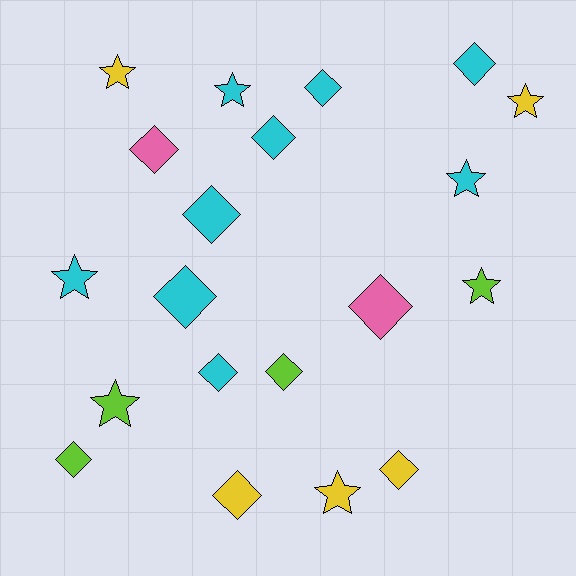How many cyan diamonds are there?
There are 6 cyan diamonds.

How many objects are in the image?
There are 20 objects.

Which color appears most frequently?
Cyan, with 9 objects.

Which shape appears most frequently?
Diamond, with 12 objects.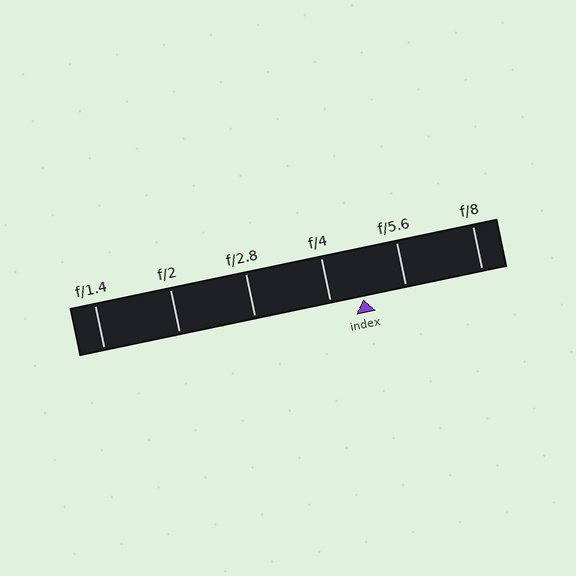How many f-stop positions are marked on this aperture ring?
There are 6 f-stop positions marked.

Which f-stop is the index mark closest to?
The index mark is closest to f/4.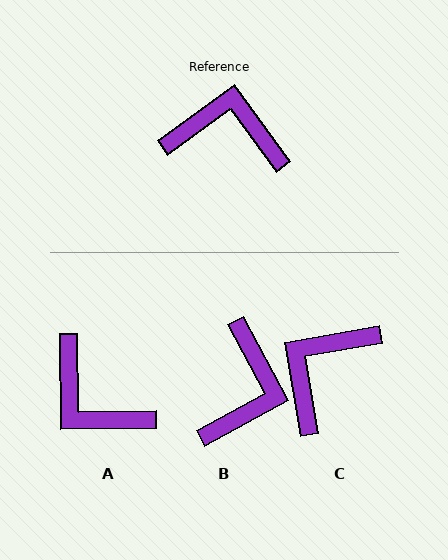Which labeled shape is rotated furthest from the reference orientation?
A, about 145 degrees away.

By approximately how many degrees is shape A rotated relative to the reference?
Approximately 145 degrees counter-clockwise.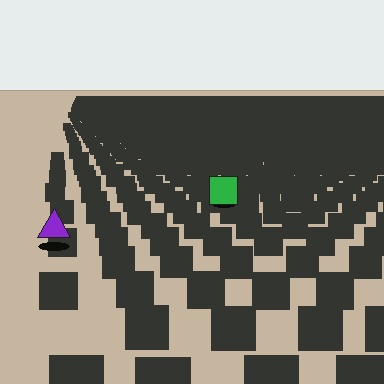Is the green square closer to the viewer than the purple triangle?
No. The purple triangle is closer — you can tell from the texture gradient: the ground texture is coarser near it.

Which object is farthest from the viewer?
The green square is farthest from the viewer. It appears smaller and the ground texture around it is denser.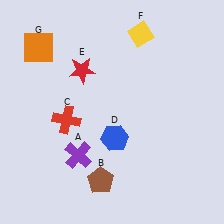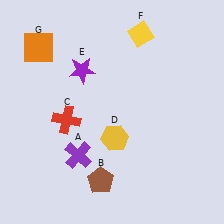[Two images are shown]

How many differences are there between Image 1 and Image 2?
There are 2 differences between the two images.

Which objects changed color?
D changed from blue to yellow. E changed from red to purple.